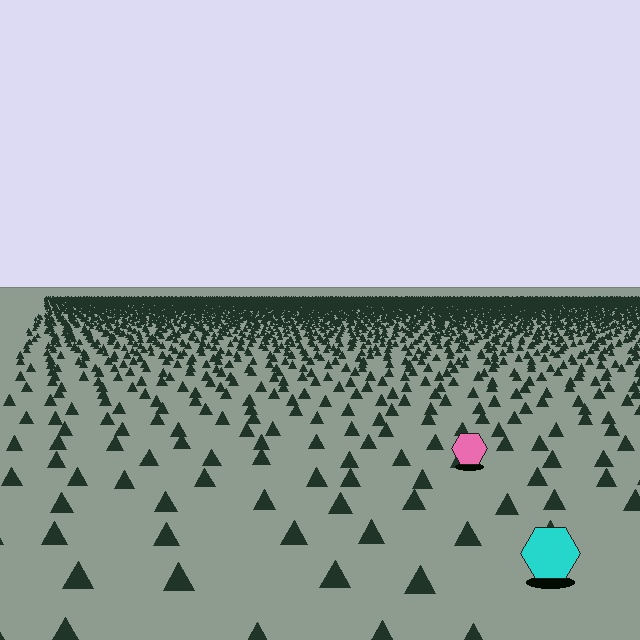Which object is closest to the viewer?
The cyan hexagon is closest. The texture marks near it are larger and more spread out.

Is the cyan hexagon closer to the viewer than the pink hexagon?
Yes. The cyan hexagon is closer — you can tell from the texture gradient: the ground texture is coarser near it.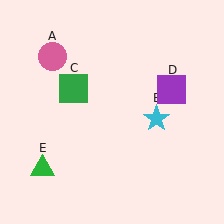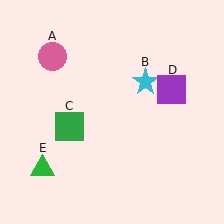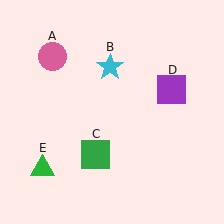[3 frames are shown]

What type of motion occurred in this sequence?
The cyan star (object B), green square (object C) rotated counterclockwise around the center of the scene.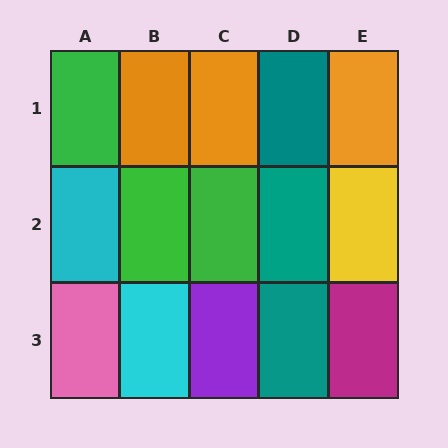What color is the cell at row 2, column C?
Green.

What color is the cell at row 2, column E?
Yellow.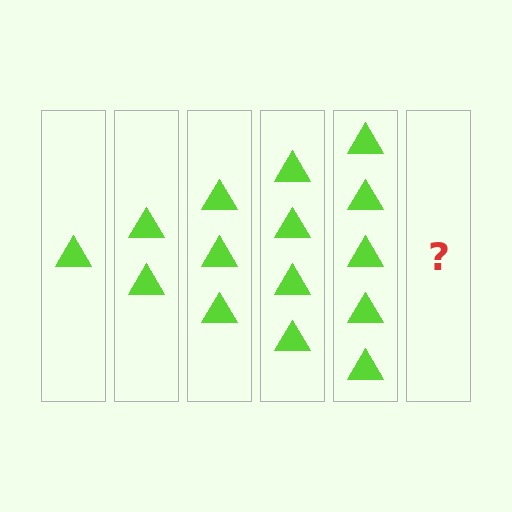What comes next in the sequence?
The next element should be 6 triangles.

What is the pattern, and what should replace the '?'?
The pattern is that each step adds one more triangle. The '?' should be 6 triangles.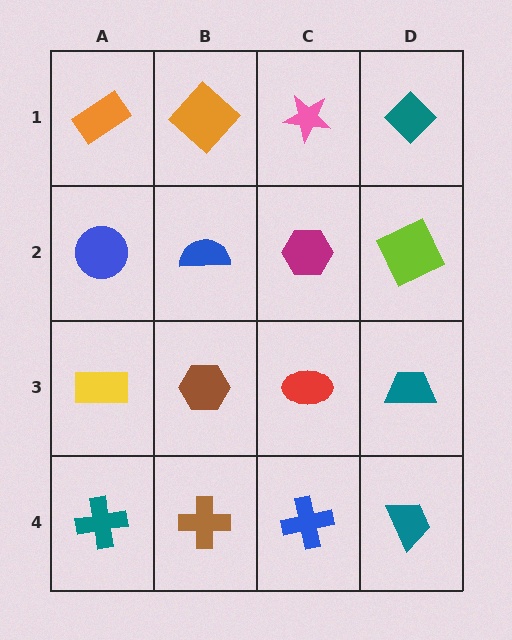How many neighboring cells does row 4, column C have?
3.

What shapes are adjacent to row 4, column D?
A teal trapezoid (row 3, column D), a blue cross (row 4, column C).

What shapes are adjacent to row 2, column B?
An orange diamond (row 1, column B), a brown hexagon (row 3, column B), a blue circle (row 2, column A), a magenta hexagon (row 2, column C).